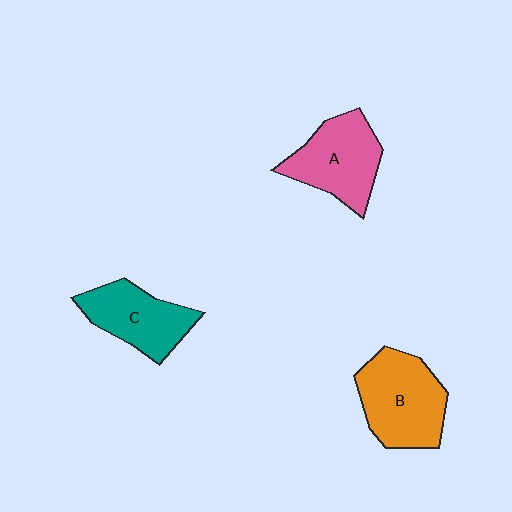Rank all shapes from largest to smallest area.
From largest to smallest: B (orange), A (pink), C (teal).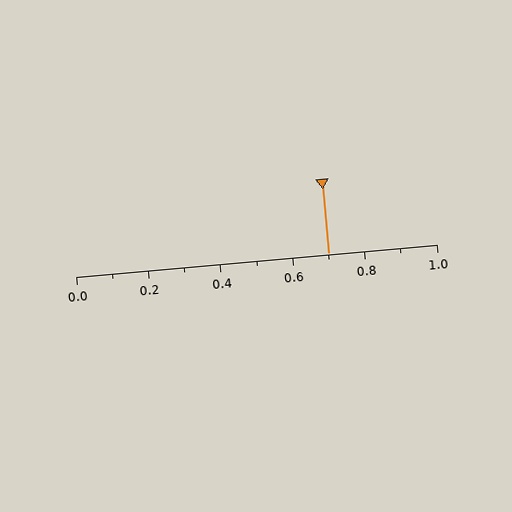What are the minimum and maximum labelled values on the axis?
The axis runs from 0.0 to 1.0.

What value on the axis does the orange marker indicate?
The marker indicates approximately 0.7.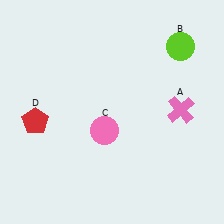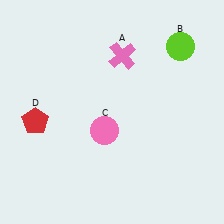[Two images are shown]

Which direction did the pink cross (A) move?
The pink cross (A) moved left.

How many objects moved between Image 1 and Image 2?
1 object moved between the two images.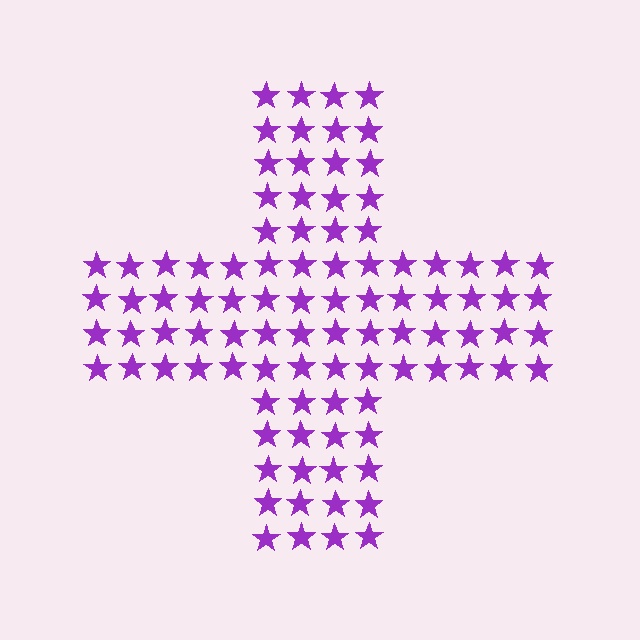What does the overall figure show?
The overall figure shows a cross.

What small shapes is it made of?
It is made of small stars.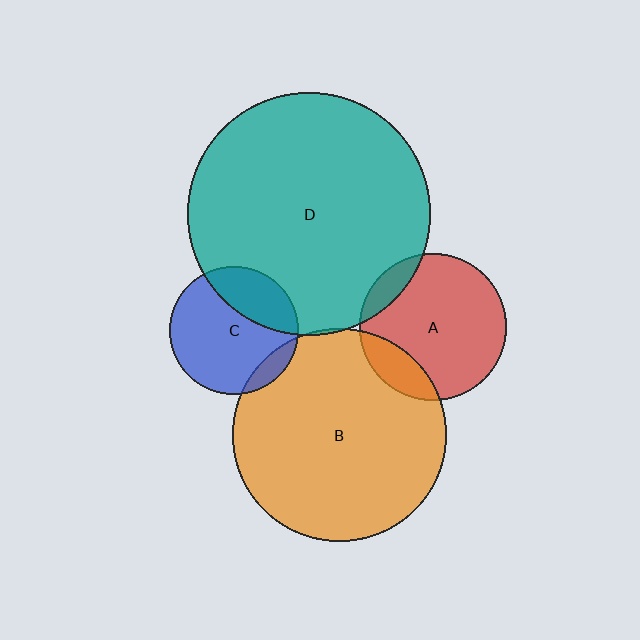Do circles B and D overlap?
Yes.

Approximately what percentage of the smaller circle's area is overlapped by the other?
Approximately 5%.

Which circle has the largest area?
Circle D (teal).